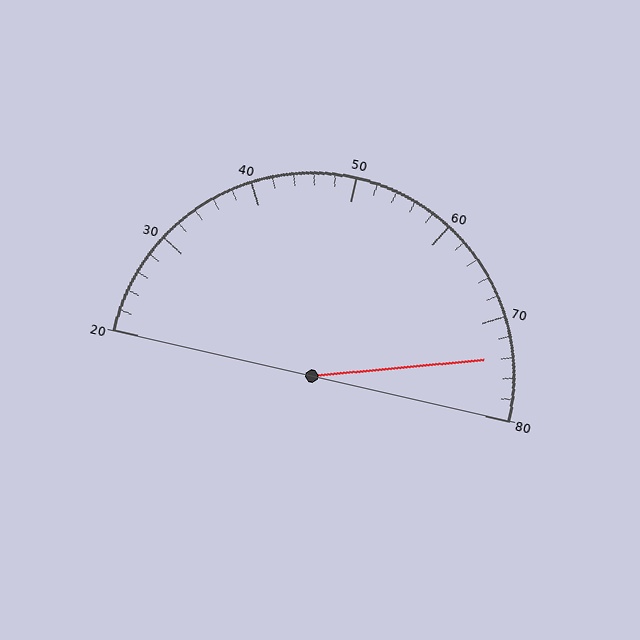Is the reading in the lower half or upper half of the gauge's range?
The reading is in the upper half of the range (20 to 80).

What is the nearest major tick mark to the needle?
The nearest major tick mark is 70.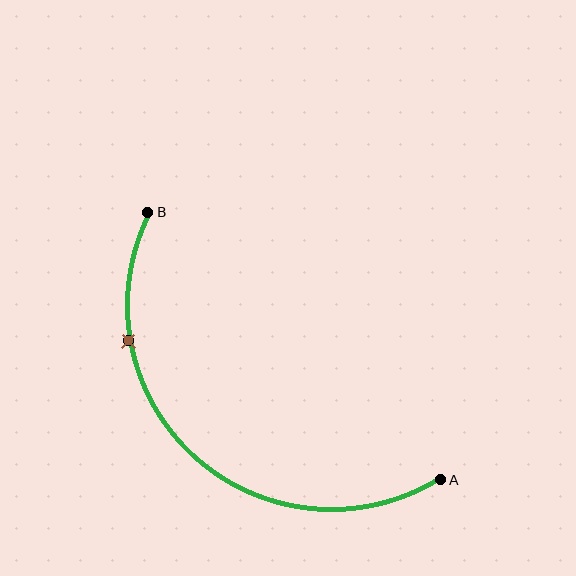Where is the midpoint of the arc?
The arc midpoint is the point on the curve farthest from the straight line joining A and B. It sits below and to the left of that line.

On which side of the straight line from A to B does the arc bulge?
The arc bulges below and to the left of the straight line connecting A and B.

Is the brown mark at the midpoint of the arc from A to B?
No. The brown mark lies on the arc but is closer to endpoint B. The arc midpoint would be at the point on the curve equidistant along the arc from both A and B.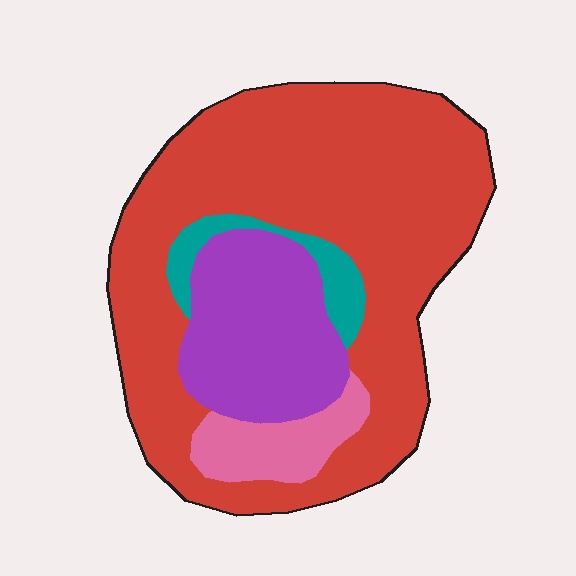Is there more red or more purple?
Red.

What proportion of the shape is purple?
Purple takes up between a sixth and a third of the shape.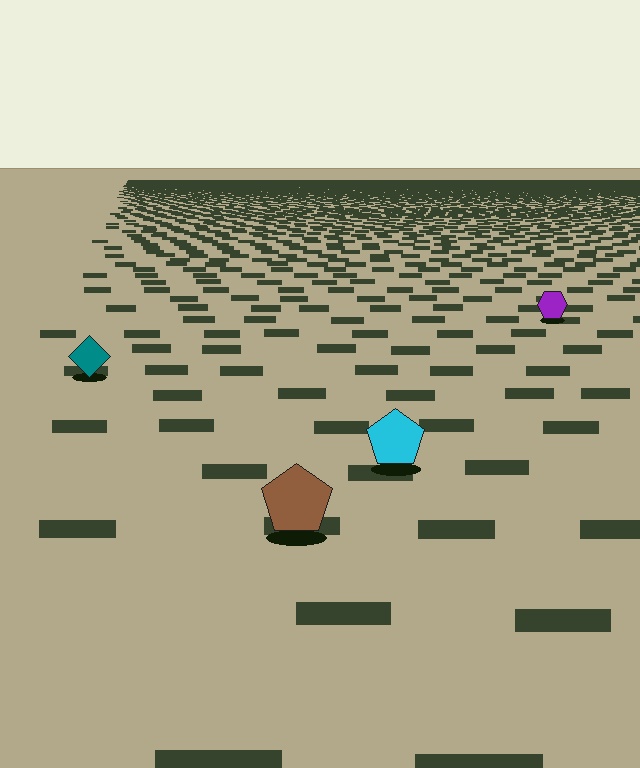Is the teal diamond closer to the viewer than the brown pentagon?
No. The brown pentagon is closer — you can tell from the texture gradient: the ground texture is coarser near it.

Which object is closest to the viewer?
The brown pentagon is closest. The texture marks near it are larger and more spread out.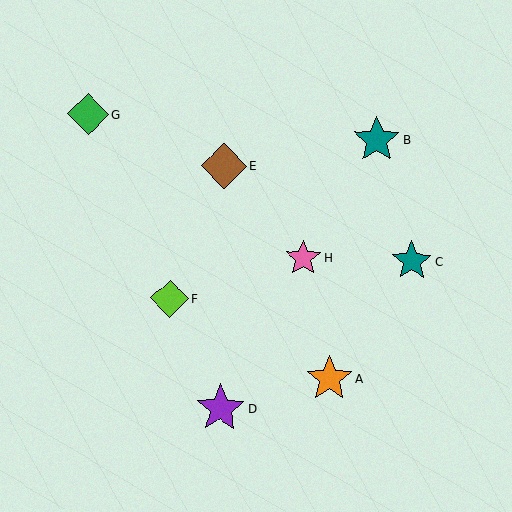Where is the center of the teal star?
The center of the teal star is at (412, 261).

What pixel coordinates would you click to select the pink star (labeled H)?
Click at (303, 258) to select the pink star H.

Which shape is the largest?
The purple star (labeled D) is the largest.